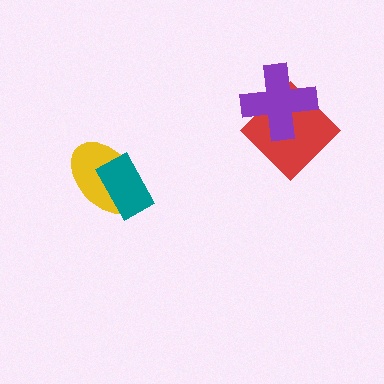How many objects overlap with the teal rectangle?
1 object overlaps with the teal rectangle.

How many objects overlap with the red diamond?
1 object overlaps with the red diamond.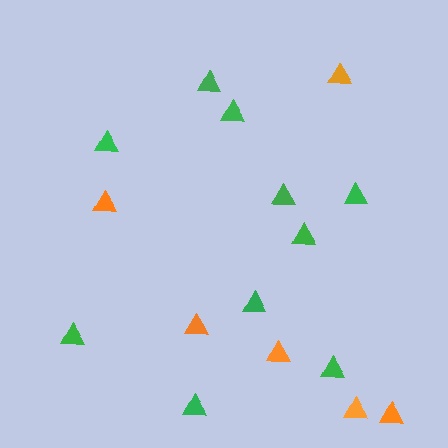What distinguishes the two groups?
There are 2 groups: one group of orange triangles (6) and one group of green triangles (10).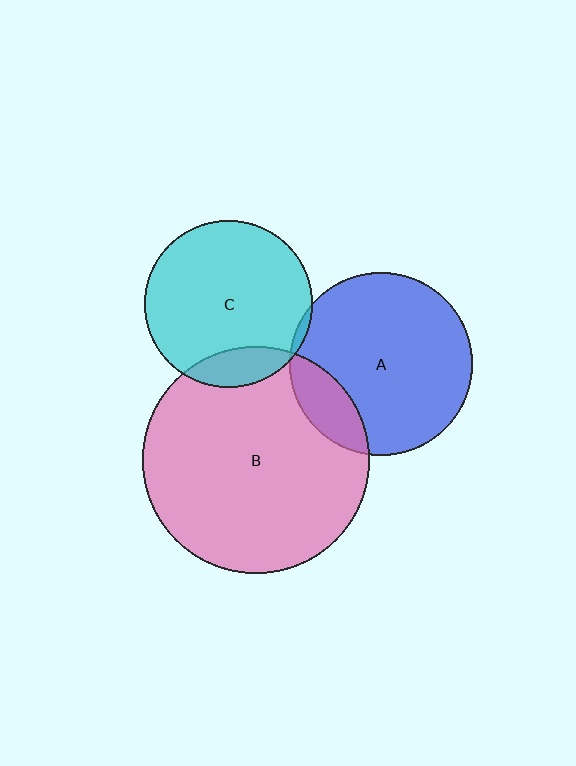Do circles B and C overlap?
Yes.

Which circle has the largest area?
Circle B (pink).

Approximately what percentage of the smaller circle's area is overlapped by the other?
Approximately 15%.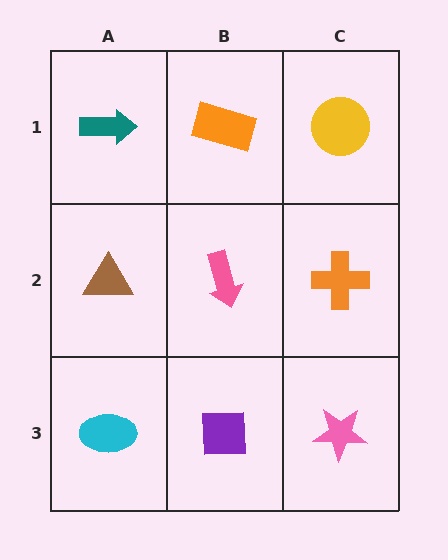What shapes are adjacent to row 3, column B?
A pink arrow (row 2, column B), a cyan ellipse (row 3, column A), a pink star (row 3, column C).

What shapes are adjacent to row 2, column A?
A teal arrow (row 1, column A), a cyan ellipse (row 3, column A), a pink arrow (row 2, column B).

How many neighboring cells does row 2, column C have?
3.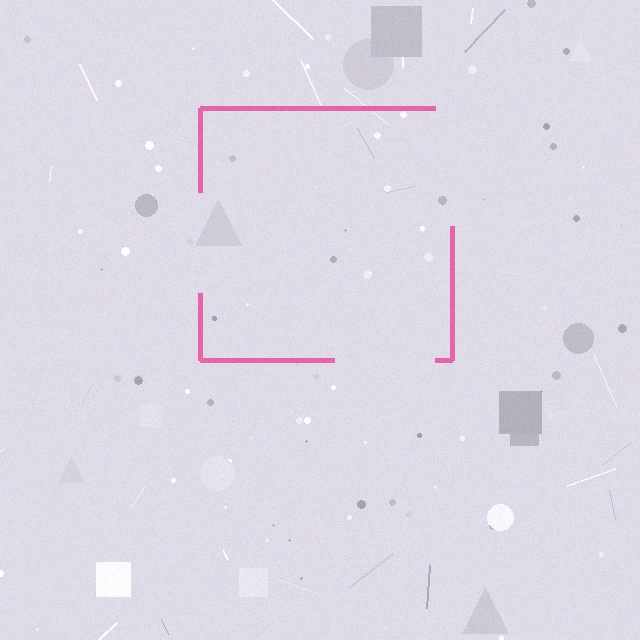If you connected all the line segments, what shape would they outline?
They would outline a square.